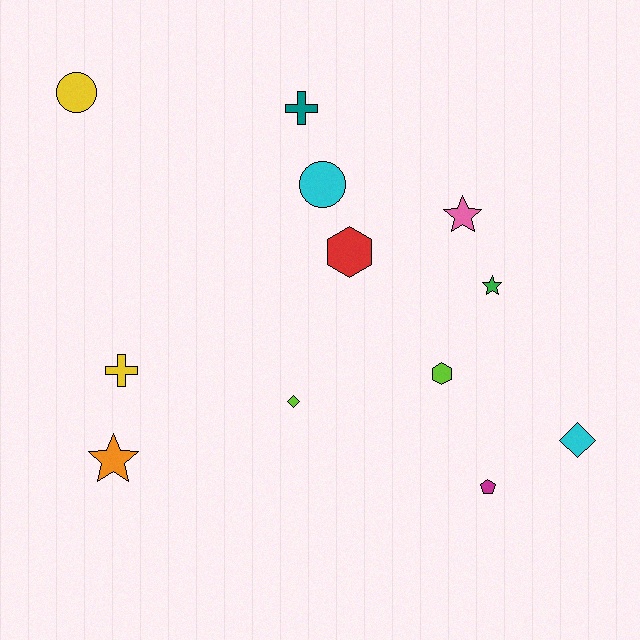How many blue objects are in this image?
There are no blue objects.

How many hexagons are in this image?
There are 2 hexagons.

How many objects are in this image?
There are 12 objects.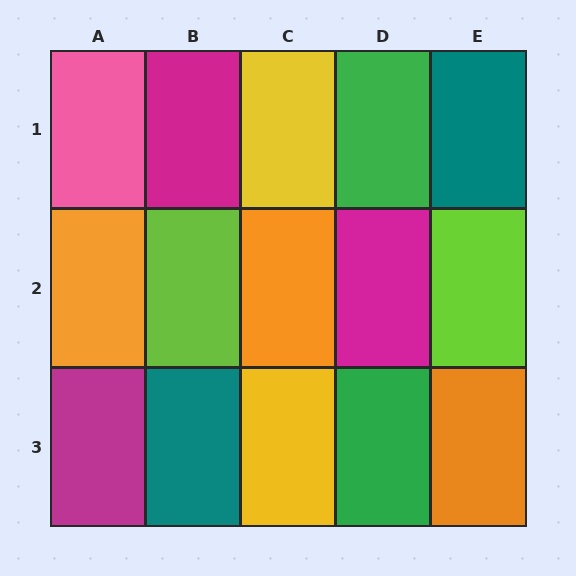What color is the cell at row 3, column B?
Teal.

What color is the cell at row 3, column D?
Green.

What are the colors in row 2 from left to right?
Orange, lime, orange, magenta, lime.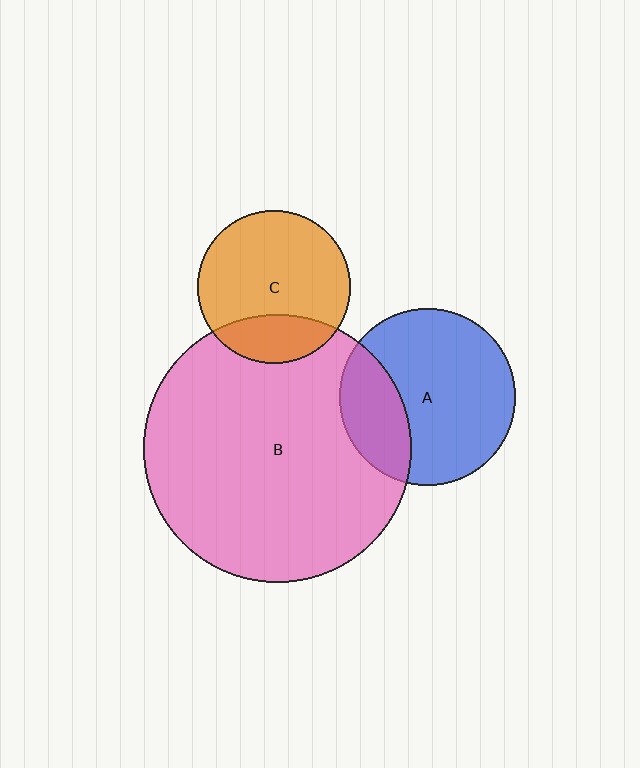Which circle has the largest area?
Circle B (pink).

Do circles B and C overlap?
Yes.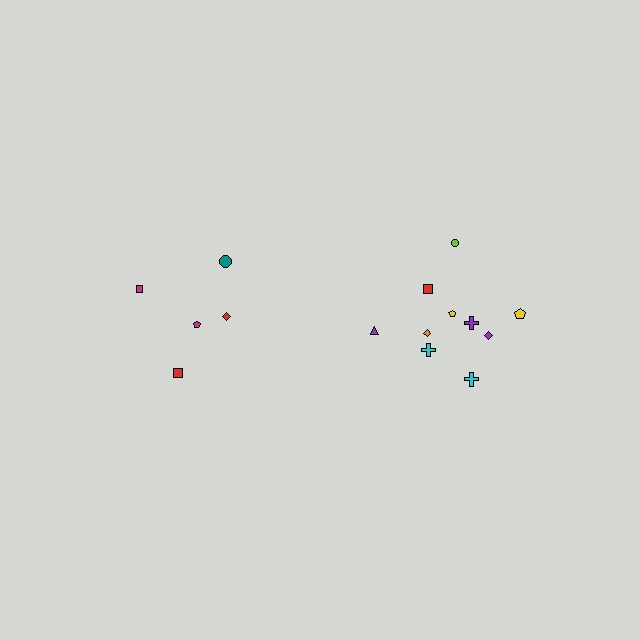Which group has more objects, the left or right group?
The right group.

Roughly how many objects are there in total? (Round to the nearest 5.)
Roughly 15 objects in total.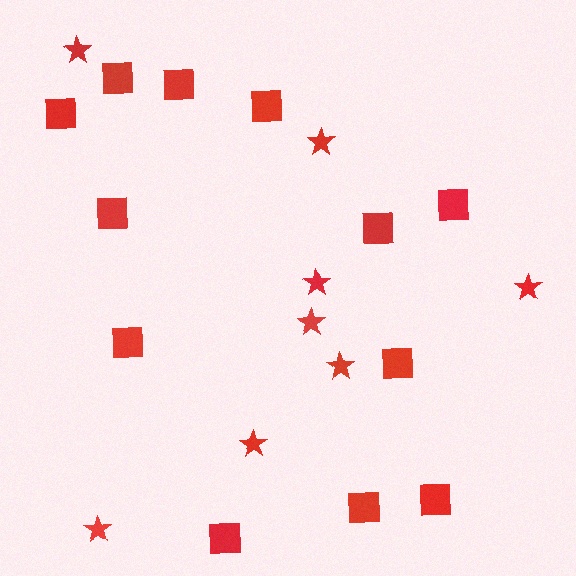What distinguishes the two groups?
There are 2 groups: one group of squares (12) and one group of stars (8).